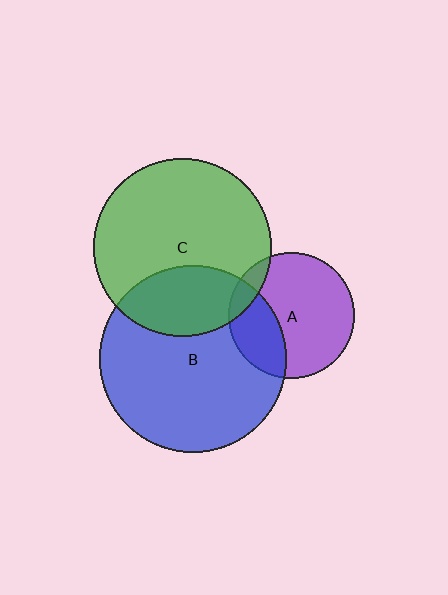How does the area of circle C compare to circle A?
Approximately 2.0 times.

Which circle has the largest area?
Circle B (blue).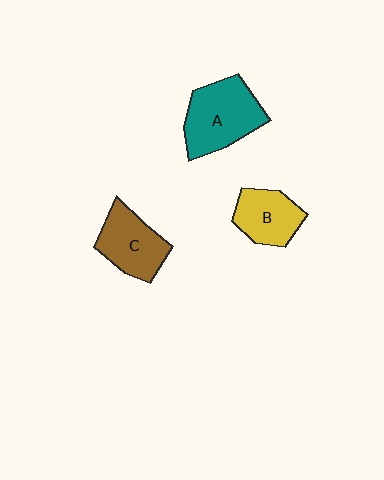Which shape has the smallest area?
Shape B (yellow).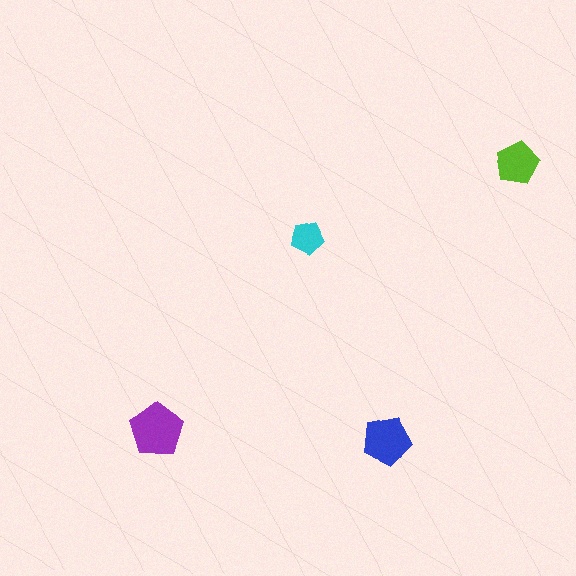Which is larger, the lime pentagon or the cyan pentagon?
The lime one.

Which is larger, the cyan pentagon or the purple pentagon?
The purple one.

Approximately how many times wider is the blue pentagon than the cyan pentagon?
About 1.5 times wider.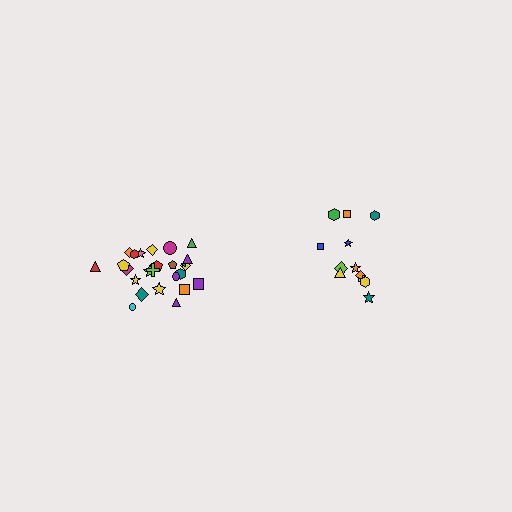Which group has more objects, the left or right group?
The left group.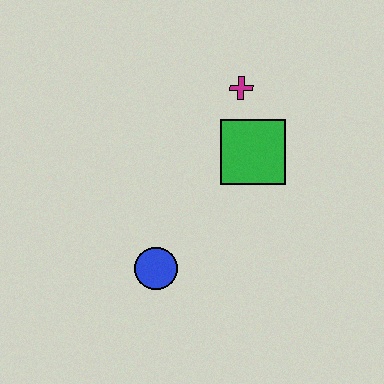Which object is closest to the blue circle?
The green square is closest to the blue circle.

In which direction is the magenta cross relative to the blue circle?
The magenta cross is above the blue circle.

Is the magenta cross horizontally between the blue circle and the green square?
Yes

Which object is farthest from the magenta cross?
The blue circle is farthest from the magenta cross.